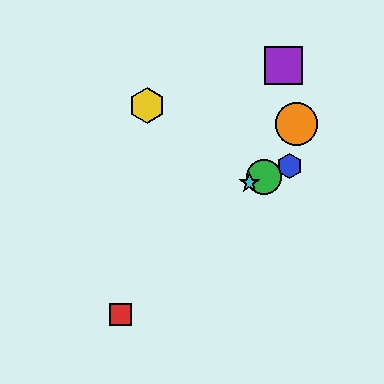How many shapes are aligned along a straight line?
3 shapes (the blue hexagon, the green circle, the cyan star) are aligned along a straight line.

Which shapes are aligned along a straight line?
The blue hexagon, the green circle, the cyan star are aligned along a straight line.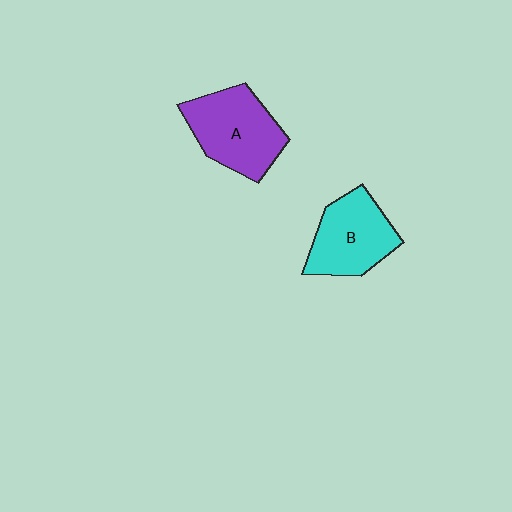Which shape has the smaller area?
Shape B (cyan).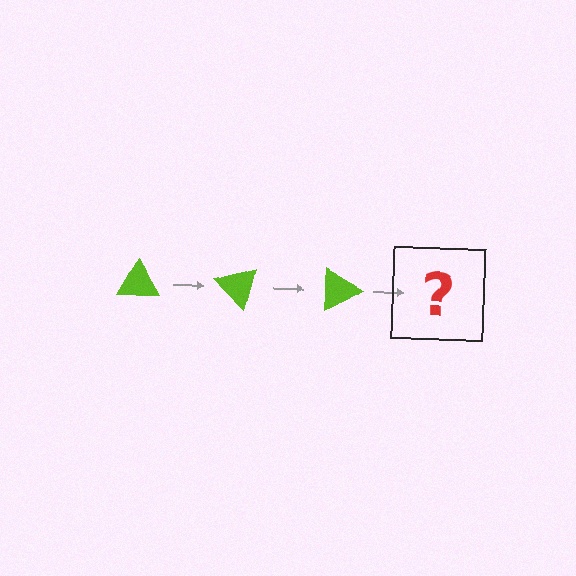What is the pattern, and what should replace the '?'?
The pattern is that the triangle rotates 45 degrees each step. The '?' should be a lime triangle rotated 135 degrees.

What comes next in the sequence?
The next element should be a lime triangle rotated 135 degrees.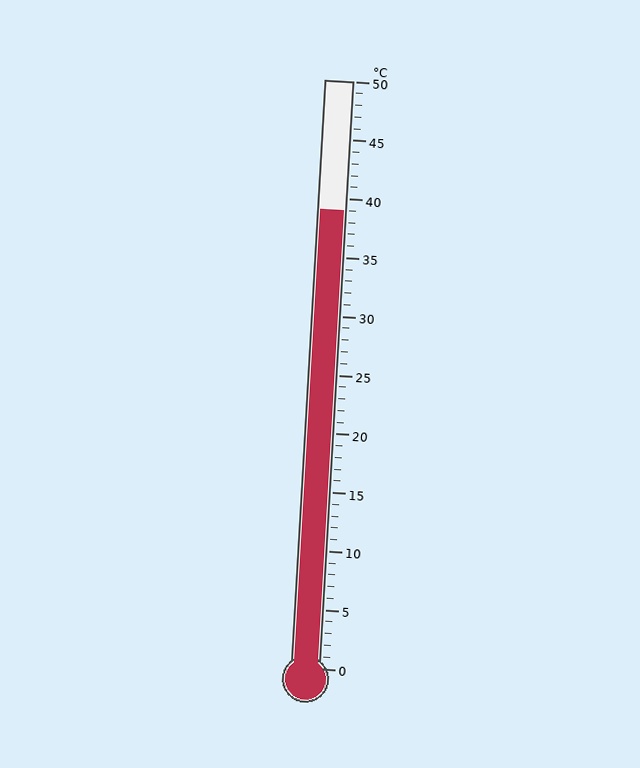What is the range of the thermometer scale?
The thermometer scale ranges from 0°C to 50°C.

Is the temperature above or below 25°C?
The temperature is above 25°C.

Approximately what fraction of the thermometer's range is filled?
The thermometer is filled to approximately 80% of its range.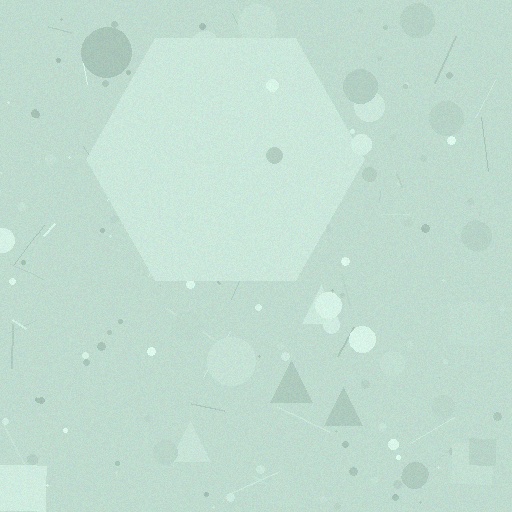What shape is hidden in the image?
A hexagon is hidden in the image.